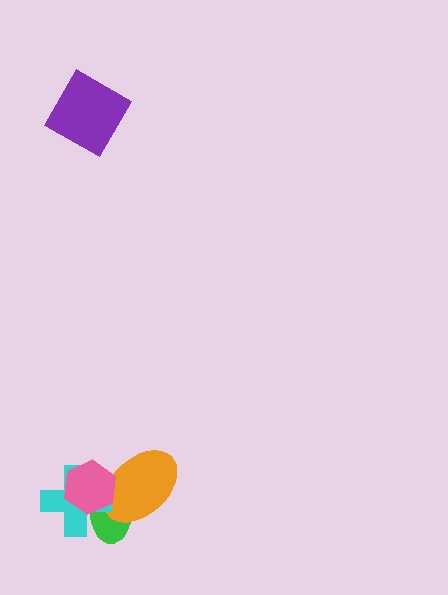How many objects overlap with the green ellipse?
3 objects overlap with the green ellipse.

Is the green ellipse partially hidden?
Yes, it is partially covered by another shape.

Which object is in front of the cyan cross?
The pink hexagon is in front of the cyan cross.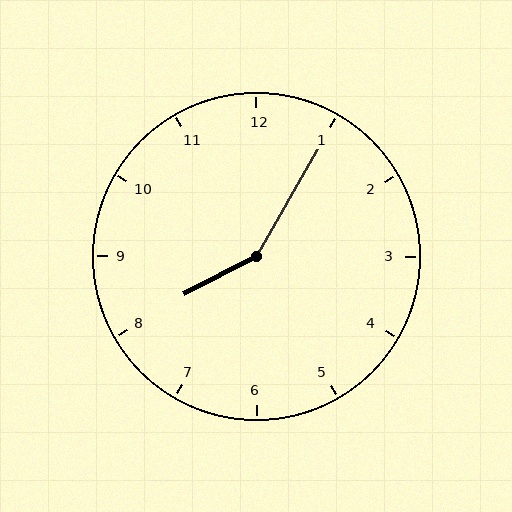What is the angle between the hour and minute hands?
Approximately 148 degrees.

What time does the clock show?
8:05.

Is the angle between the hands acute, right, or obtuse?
It is obtuse.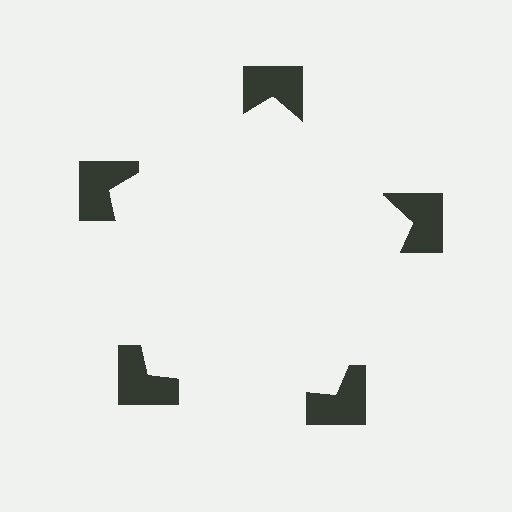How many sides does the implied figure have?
5 sides.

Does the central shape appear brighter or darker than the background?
It typically appears slightly brighter than the background, even though no actual brightness change is drawn.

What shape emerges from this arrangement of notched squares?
An illusory pentagon — its edges are inferred from the aligned wedge cuts in the notched squares, not physically drawn.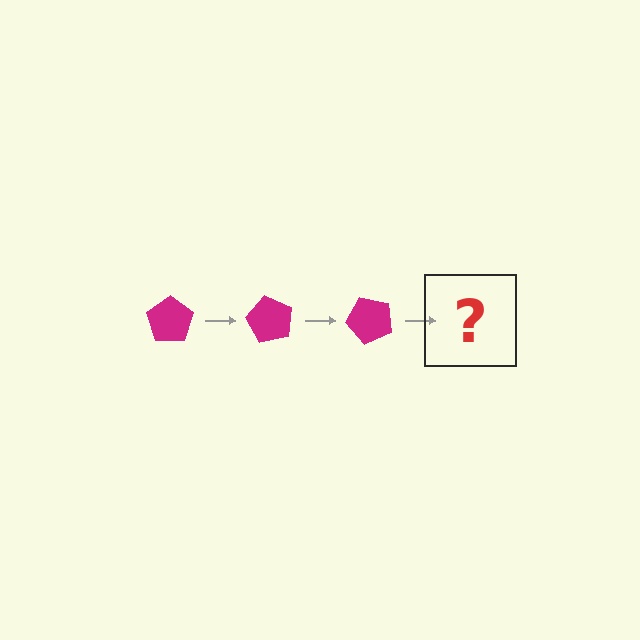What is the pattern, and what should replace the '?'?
The pattern is that the pentagon rotates 60 degrees each step. The '?' should be a magenta pentagon rotated 180 degrees.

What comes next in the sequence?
The next element should be a magenta pentagon rotated 180 degrees.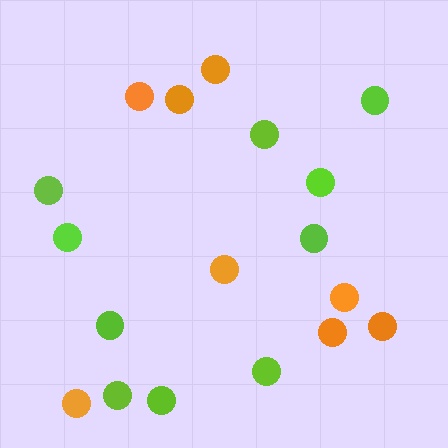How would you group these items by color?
There are 2 groups: one group of lime circles (10) and one group of orange circles (8).